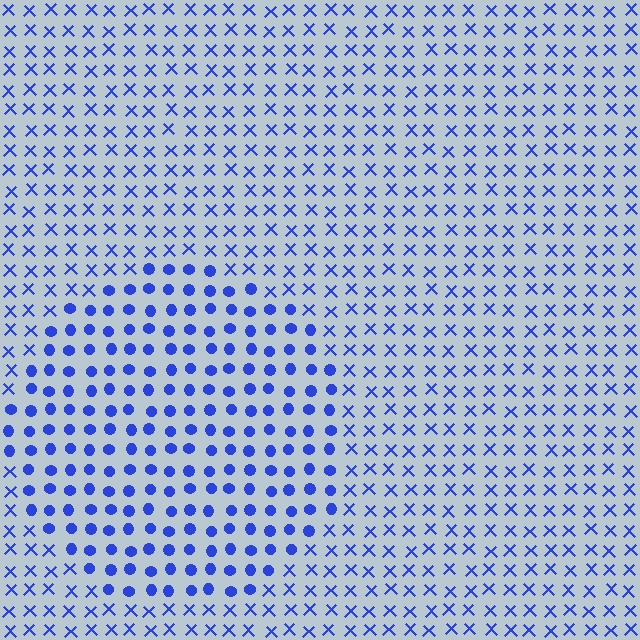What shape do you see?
I see a circle.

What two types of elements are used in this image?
The image uses circles inside the circle region and X marks outside it.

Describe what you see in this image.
The image is filled with small blue elements arranged in a uniform grid. A circle-shaped region contains circles, while the surrounding area contains X marks. The boundary is defined purely by the change in element shape.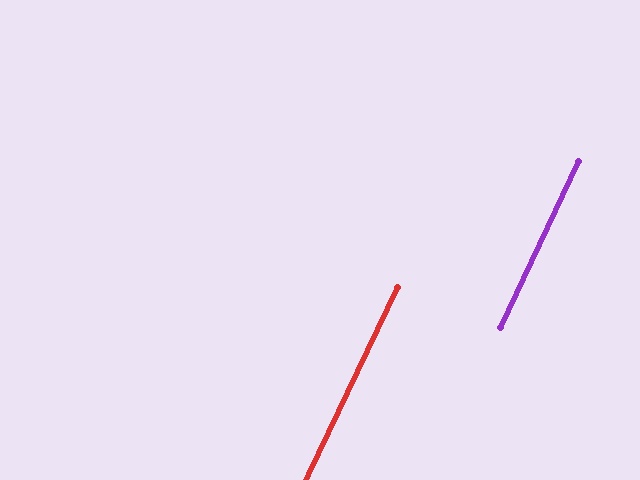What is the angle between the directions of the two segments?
Approximately 0 degrees.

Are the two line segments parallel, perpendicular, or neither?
Parallel — their directions differ by only 0.5°.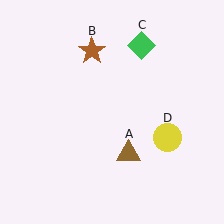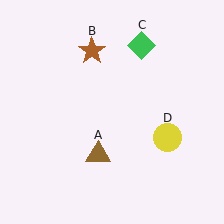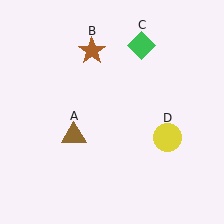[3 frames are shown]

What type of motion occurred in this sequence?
The brown triangle (object A) rotated clockwise around the center of the scene.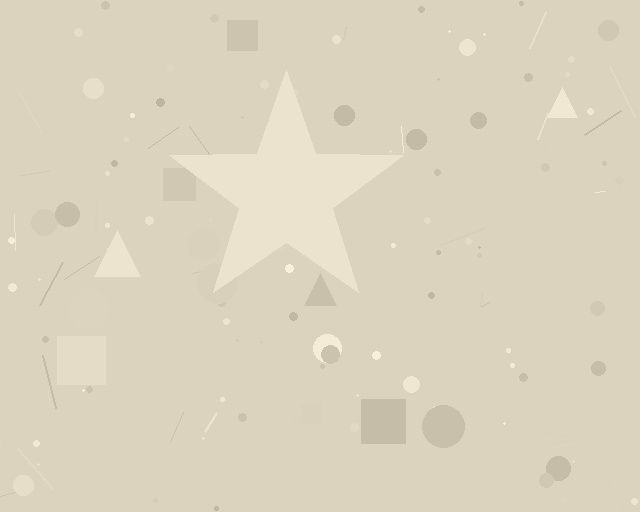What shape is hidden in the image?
A star is hidden in the image.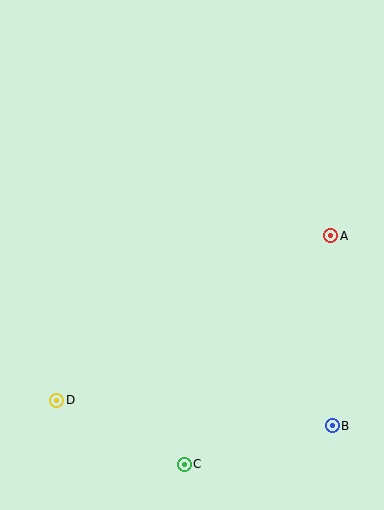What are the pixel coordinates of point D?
Point D is at (57, 400).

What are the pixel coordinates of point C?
Point C is at (184, 464).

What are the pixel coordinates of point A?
Point A is at (331, 236).